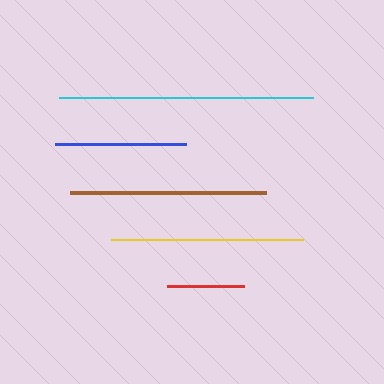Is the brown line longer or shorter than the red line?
The brown line is longer than the red line.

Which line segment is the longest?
The cyan line is the longest at approximately 254 pixels.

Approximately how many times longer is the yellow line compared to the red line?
The yellow line is approximately 2.5 times the length of the red line.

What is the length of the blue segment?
The blue segment is approximately 132 pixels long.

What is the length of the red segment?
The red segment is approximately 76 pixels long.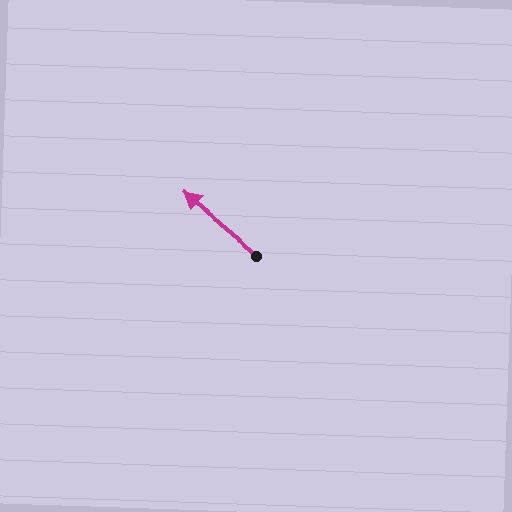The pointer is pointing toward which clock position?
Roughly 10 o'clock.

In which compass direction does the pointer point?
Northwest.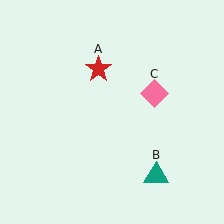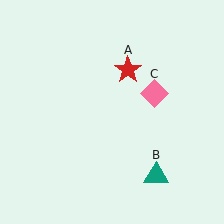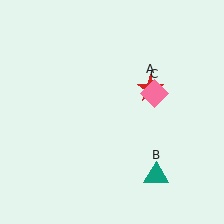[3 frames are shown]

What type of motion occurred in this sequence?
The red star (object A) rotated clockwise around the center of the scene.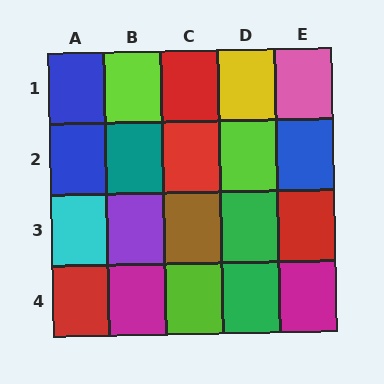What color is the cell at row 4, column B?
Magenta.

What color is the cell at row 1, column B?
Lime.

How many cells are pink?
1 cell is pink.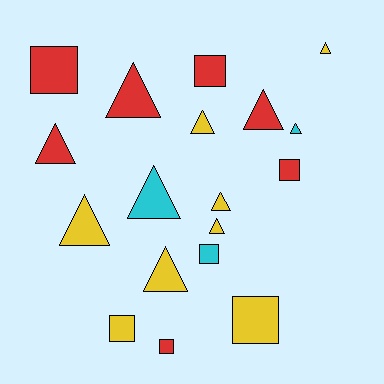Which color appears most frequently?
Yellow, with 8 objects.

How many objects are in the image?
There are 18 objects.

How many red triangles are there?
There are 3 red triangles.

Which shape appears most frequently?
Triangle, with 11 objects.